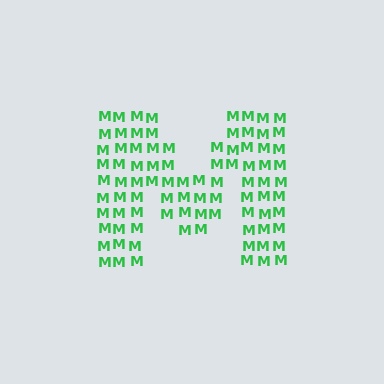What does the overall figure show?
The overall figure shows the letter M.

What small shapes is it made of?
It is made of small letter M's.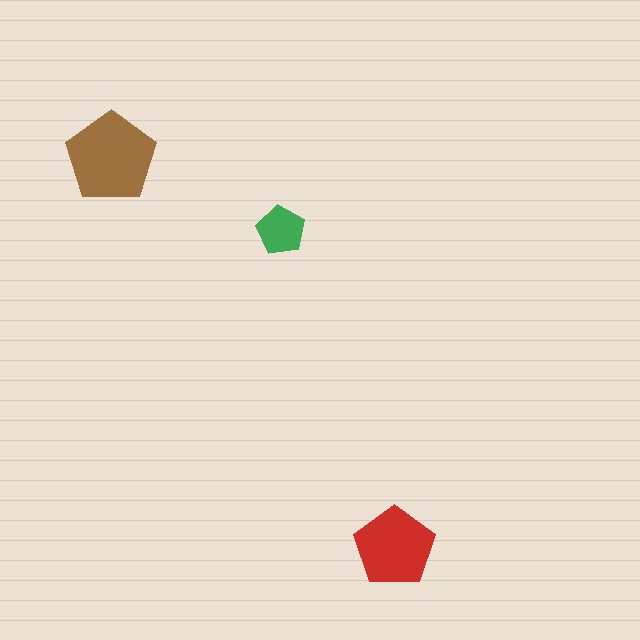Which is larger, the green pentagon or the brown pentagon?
The brown one.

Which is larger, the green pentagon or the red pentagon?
The red one.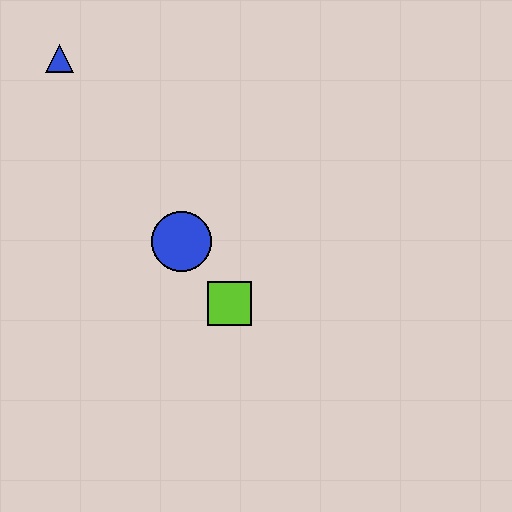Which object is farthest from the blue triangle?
The lime square is farthest from the blue triangle.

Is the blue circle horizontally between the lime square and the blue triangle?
Yes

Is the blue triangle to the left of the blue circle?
Yes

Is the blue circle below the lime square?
No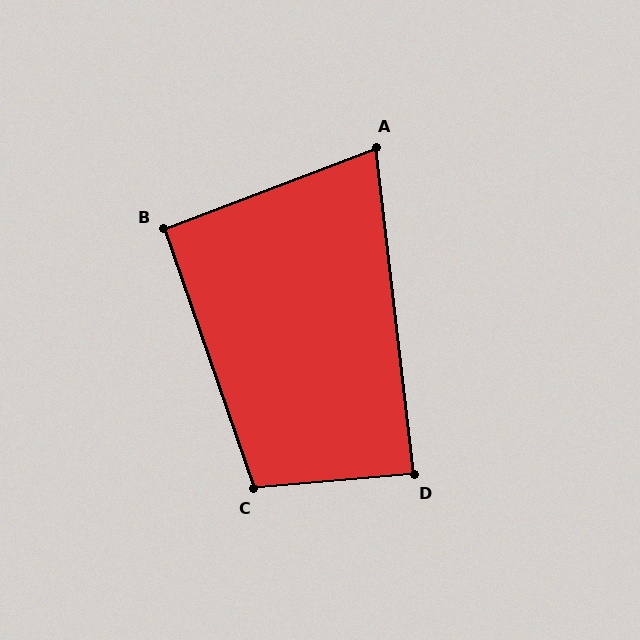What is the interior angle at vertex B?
Approximately 92 degrees (approximately right).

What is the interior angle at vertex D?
Approximately 88 degrees (approximately right).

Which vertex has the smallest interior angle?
A, at approximately 76 degrees.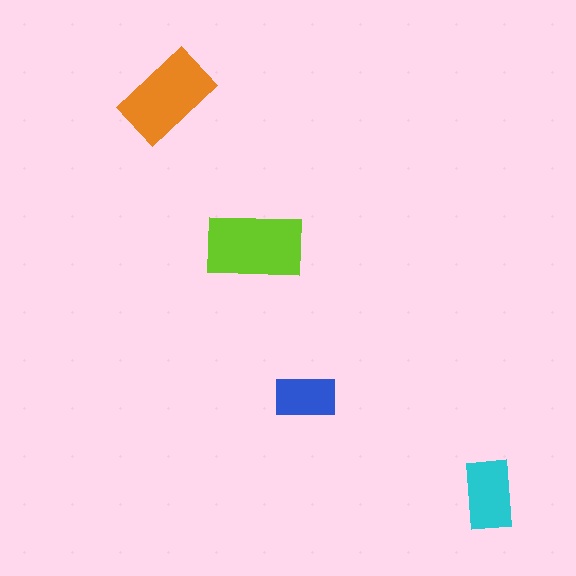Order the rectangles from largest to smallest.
the lime one, the orange one, the cyan one, the blue one.